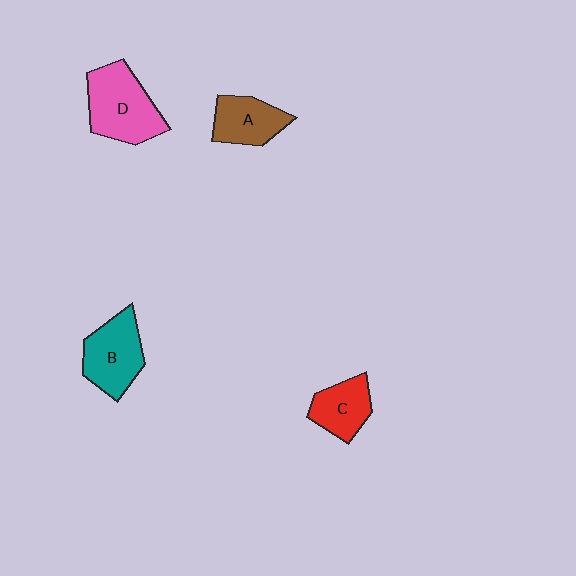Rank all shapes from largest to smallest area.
From largest to smallest: D (pink), B (teal), A (brown), C (red).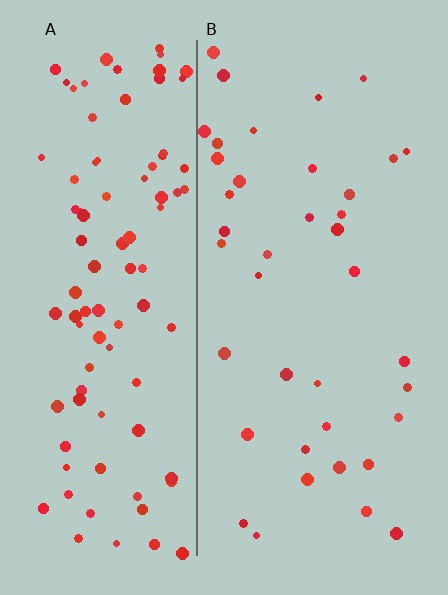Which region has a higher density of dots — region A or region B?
A (the left).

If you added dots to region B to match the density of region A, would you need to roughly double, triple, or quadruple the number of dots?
Approximately double.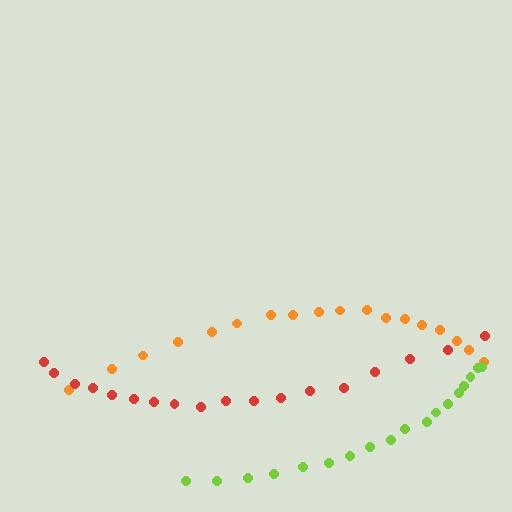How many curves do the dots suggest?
There are 3 distinct paths.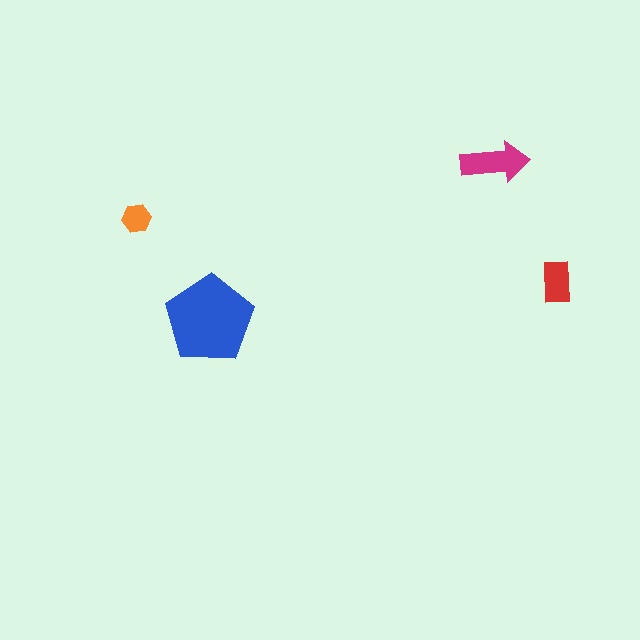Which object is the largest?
The blue pentagon.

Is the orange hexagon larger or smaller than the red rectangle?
Smaller.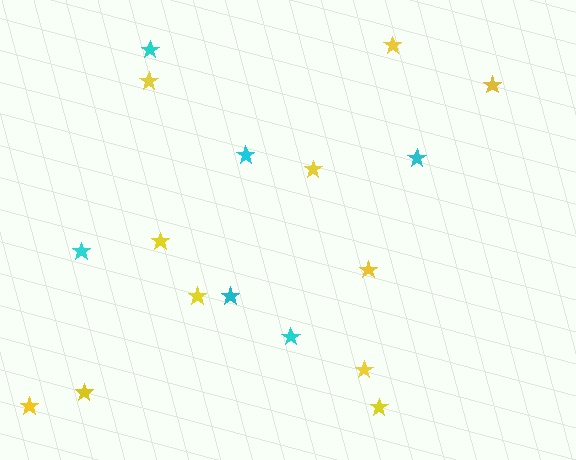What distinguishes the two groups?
There are 2 groups: one group of yellow stars (11) and one group of cyan stars (6).